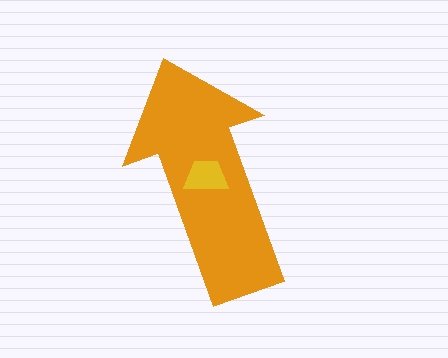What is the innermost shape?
The yellow trapezoid.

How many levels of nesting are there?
2.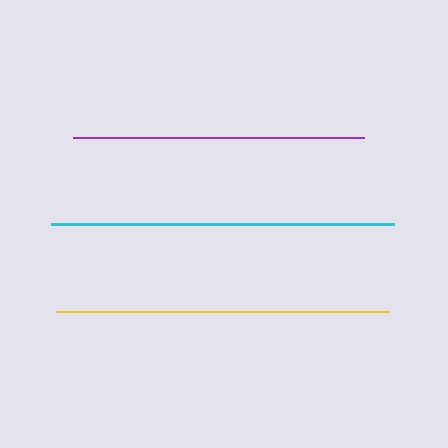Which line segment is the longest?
The cyan line is the longest at approximately 343 pixels.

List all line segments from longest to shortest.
From longest to shortest: cyan, yellow, purple.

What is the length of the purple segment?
The purple segment is approximately 291 pixels long.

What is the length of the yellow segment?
The yellow segment is approximately 333 pixels long.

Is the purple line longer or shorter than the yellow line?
The yellow line is longer than the purple line.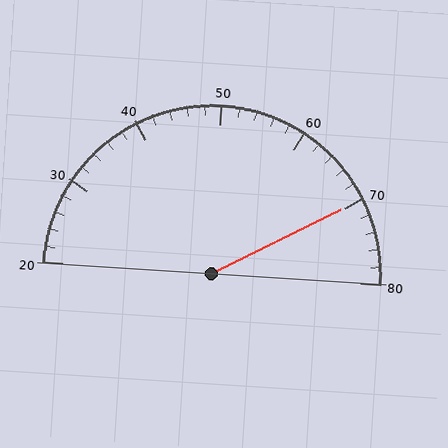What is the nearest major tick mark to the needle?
The nearest major tick mark is 70.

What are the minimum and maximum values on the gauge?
The gauge ranges from 20 to 80.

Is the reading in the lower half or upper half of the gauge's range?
The reading is in the upper half of the range (20 to 80).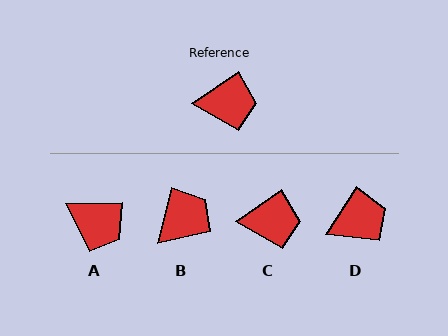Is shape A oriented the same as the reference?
No, it is off by about 34 degrees.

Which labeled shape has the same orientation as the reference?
C.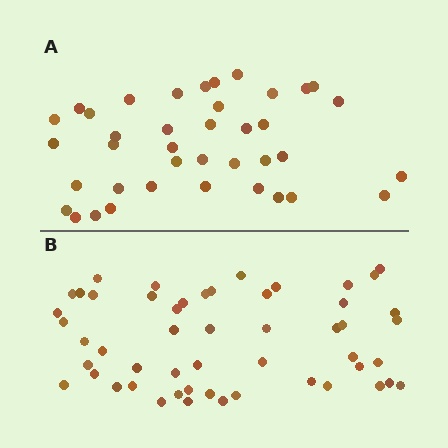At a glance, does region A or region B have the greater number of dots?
Region B (the bottom region) has more dots.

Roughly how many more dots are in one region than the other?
Region B has approximately 15 more dots than region A.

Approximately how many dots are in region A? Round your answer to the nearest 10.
About 40 dots. (The exact count is 39, which rounds to 40.)